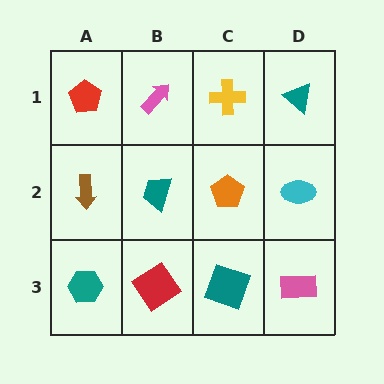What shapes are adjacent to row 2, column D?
A teal triangle (row 1, column D), a pink rectangle (row 3, column D), an orange pentagon (row 2, column C).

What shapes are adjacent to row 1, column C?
An orange pentagon (row 2, column C), a pink arrow (row 1, column B), a teal triangle (row 1, column D).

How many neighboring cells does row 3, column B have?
3.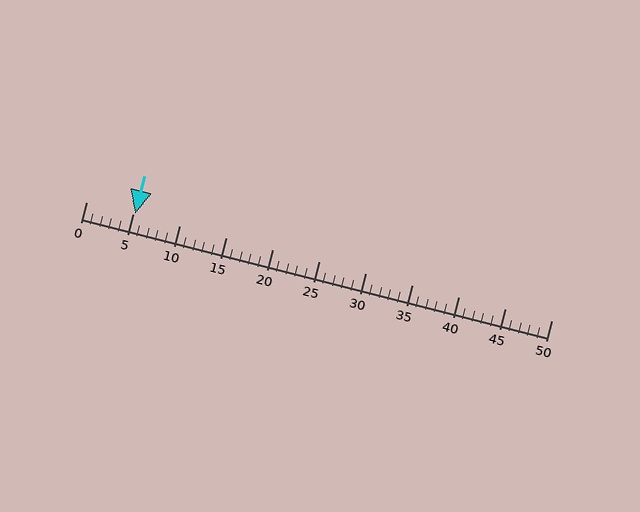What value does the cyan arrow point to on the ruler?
The cyan arrow points to approximately 5.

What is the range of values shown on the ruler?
The ruler shows values from 0 to 50.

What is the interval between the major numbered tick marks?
The major tick marks are spaced 5 units apart.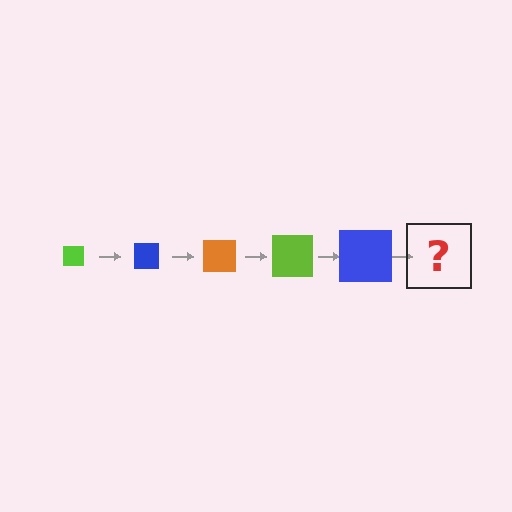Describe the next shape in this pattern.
It should be an orange square, larger than the previous one.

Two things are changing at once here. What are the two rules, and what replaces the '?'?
The two rules are that the square grows larger each step and the color cycles through lime, blue, and orange. The '?' should be an orange square, larger than the previous one.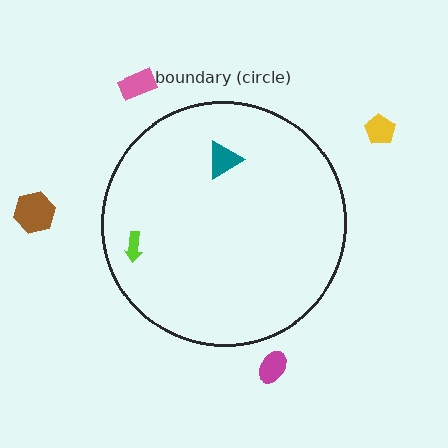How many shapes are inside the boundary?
2 inside, 4 outside.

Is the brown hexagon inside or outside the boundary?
Outside.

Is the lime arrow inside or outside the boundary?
Inside.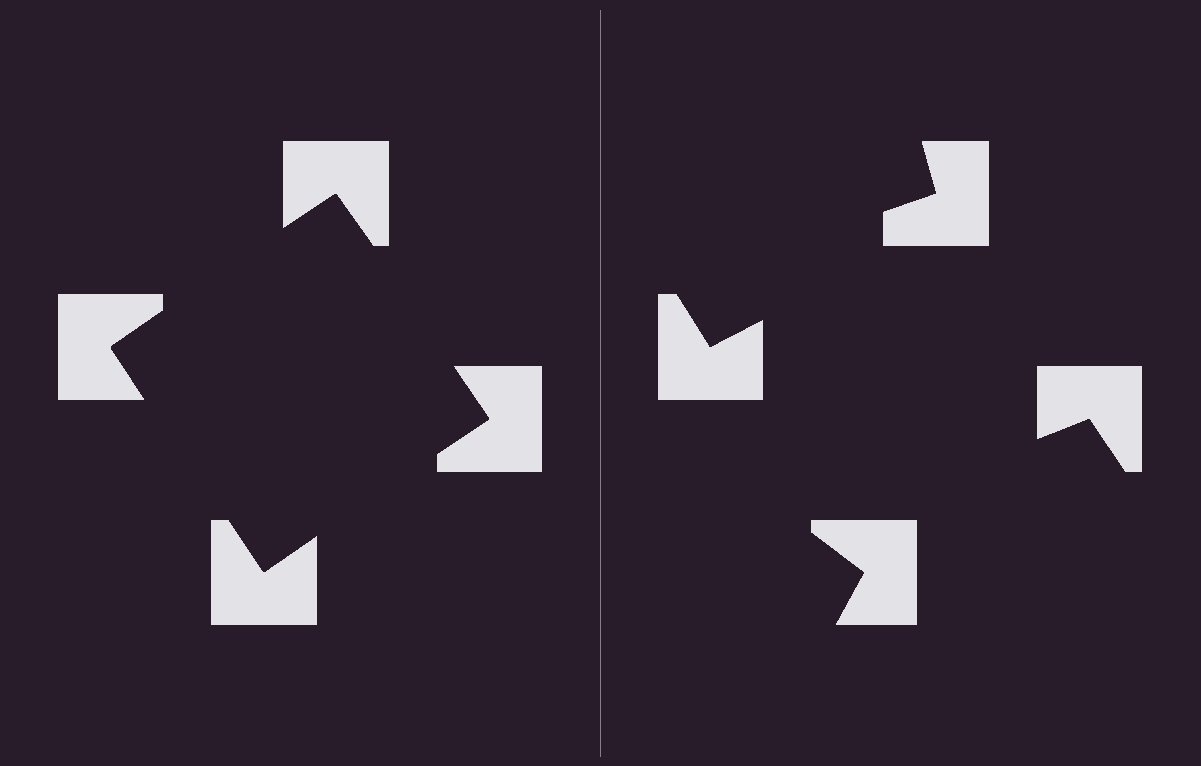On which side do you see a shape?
An illusory square appears on the left side. On the right side the wedge cuts are rotated, so no coherent shape forms.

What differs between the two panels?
The notched squares are positioned identically on both sides; only the wedge orientations differ. On the left they align to a square; on the right they are misaligned.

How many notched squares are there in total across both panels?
8 — 4 on each side.